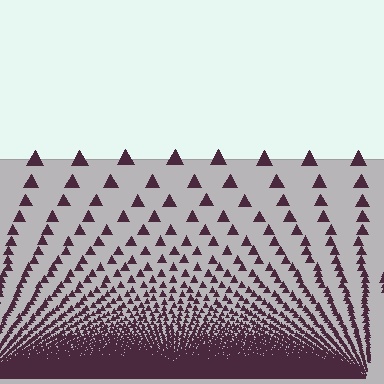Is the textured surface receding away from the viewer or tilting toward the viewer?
The surface appears to tilt toward the viewer. Texture elements get larger and sparser toward the top.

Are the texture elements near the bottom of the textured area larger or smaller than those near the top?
Smaller. The gradient is inverted — elements near the bottom are smaller and denser.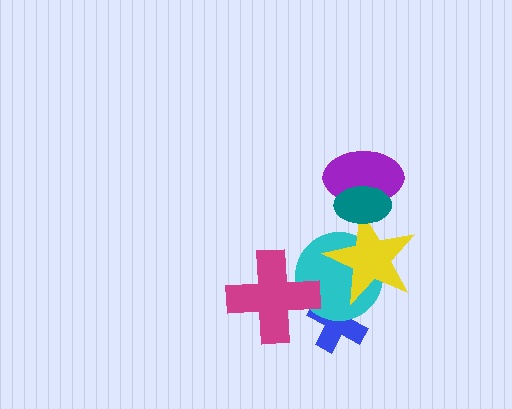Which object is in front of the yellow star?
The teal ellipse is in front of the yellow star.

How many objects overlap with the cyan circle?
3 objects overlap with the cyan circle.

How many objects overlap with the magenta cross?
2 objects overlap with the magenta cross.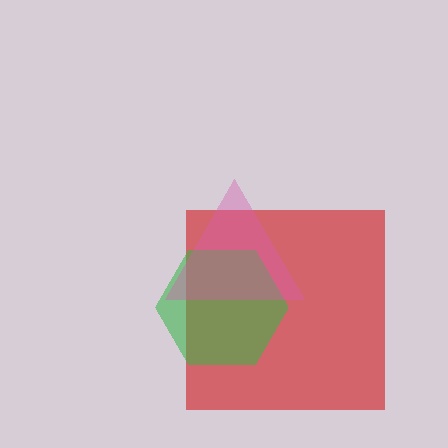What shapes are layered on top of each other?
The layered shapes are: a red square, a green hexagon, a pink triangle.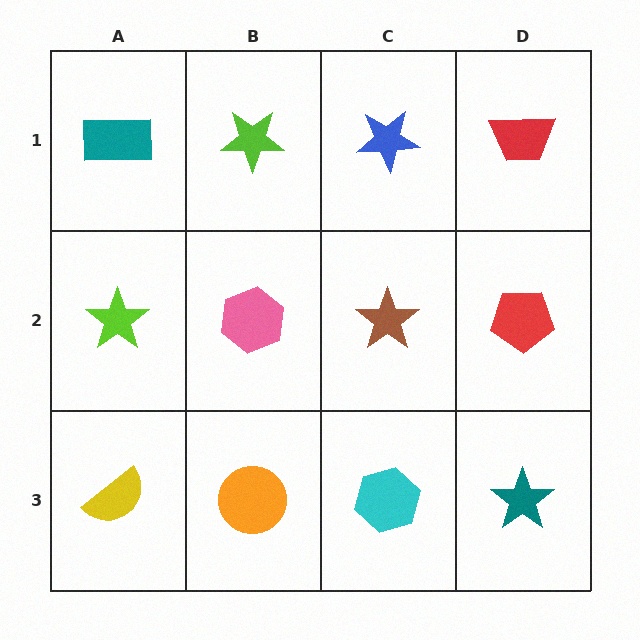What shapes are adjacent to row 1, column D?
A red pentagon (row 2, column D), a blue star (row 1, column C).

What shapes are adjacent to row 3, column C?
A brown star (row 2, column C), an orange circle (row 3, column B), a teal star (row 3, column D).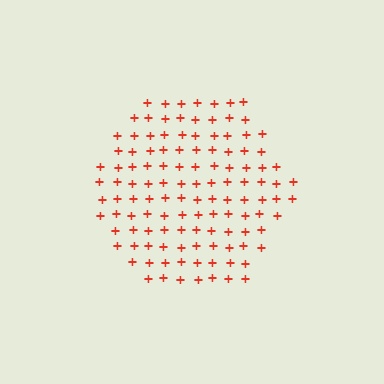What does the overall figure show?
The overall figure shows a hexagon.